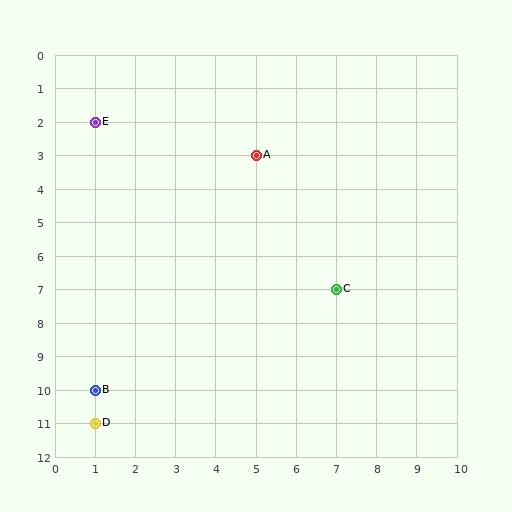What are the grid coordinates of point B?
Point B is at grid coordinates (1, 10).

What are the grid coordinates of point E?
Point E is at grid coordinates (1, 2).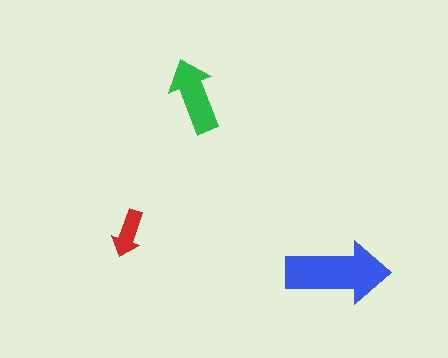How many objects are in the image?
There are 3 objects in the image.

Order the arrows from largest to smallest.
the blue one, the green one, the red one.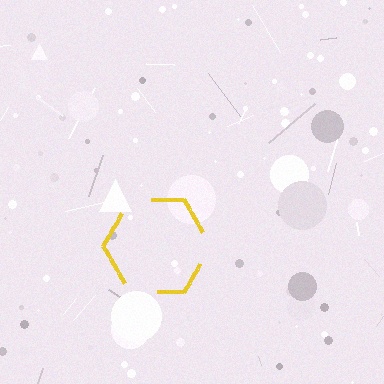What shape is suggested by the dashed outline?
The dashed outline suggests a hexagon.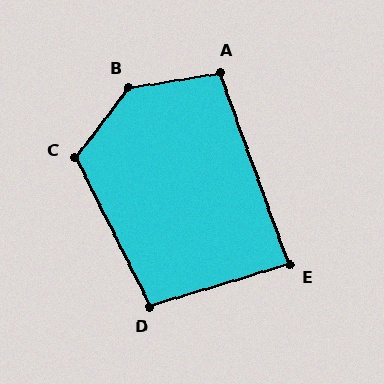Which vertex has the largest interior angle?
B, at approximately 136 degrees.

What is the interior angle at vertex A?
Approximately 101 degrees (obtuse).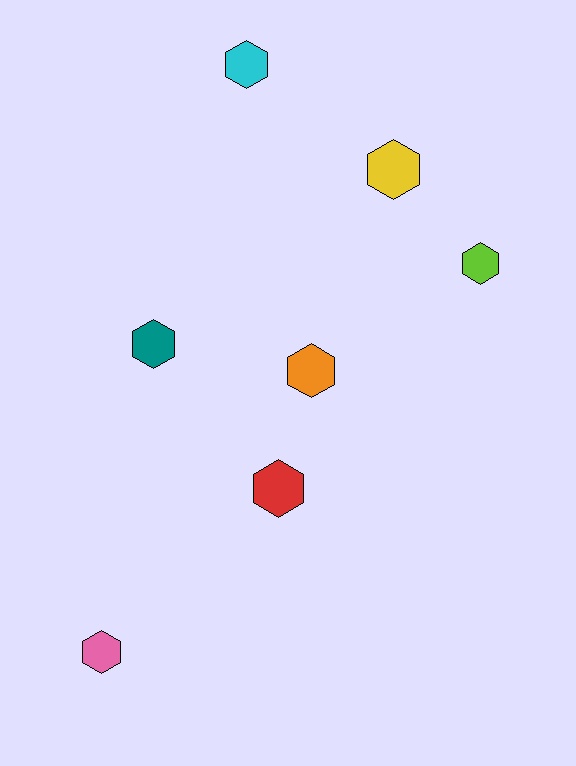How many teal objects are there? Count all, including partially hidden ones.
There is 1 teal object.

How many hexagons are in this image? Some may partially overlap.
There are 7 hexagons.